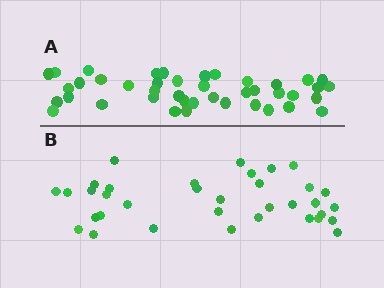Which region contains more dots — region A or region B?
Region A (the top region) has more dots.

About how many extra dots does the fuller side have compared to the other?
Region A has roughly 8 or so more dots than region B.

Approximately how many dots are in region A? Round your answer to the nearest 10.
About 40 dots. (The exact count is 42, which rounds to 40.)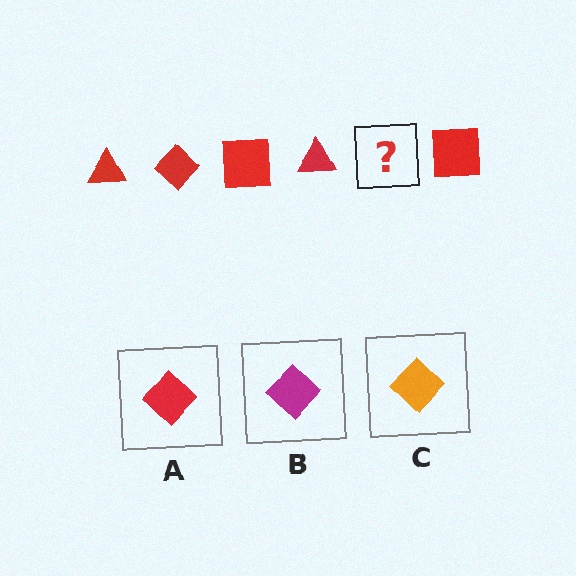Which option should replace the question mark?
Option A.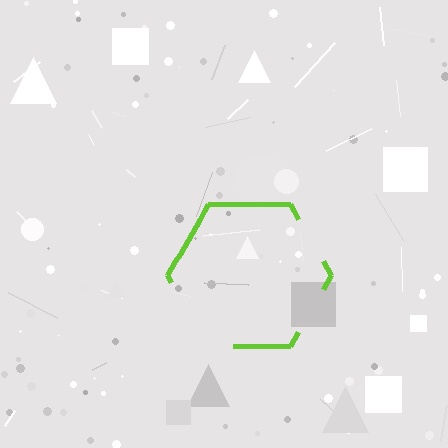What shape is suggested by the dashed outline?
The dashed outline suggests a hexagon.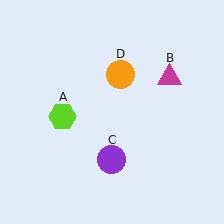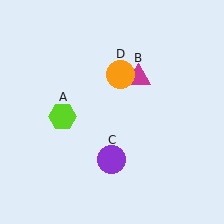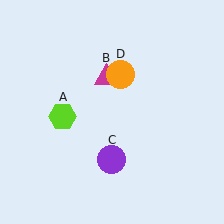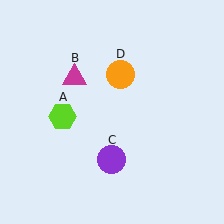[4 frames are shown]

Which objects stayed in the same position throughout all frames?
Lime hexagon (object A) and purple circle (object C) and orange circle (object D) remained stationary.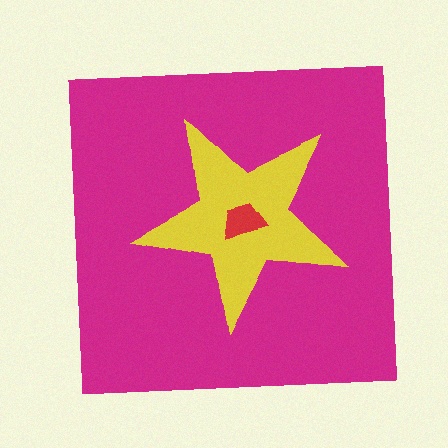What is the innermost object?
The red trapezoid.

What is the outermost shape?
The magenta square.